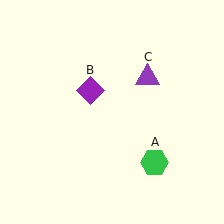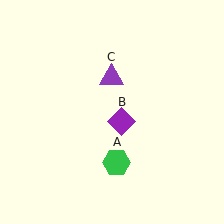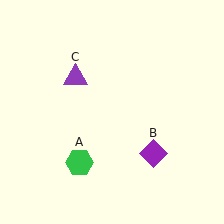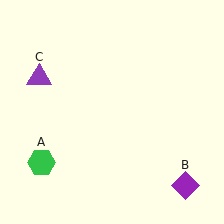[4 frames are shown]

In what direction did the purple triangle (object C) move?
The purple triangle (object C) moved left.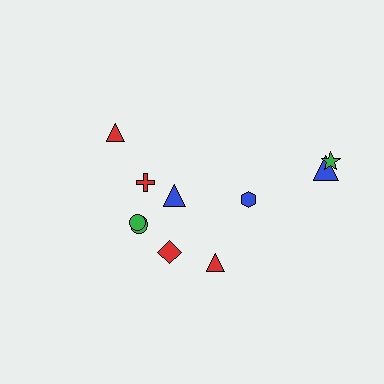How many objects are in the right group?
There are 4 objects.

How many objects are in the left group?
There are 6 objects.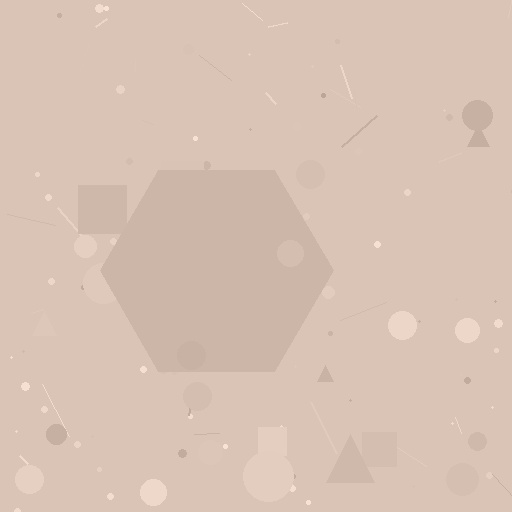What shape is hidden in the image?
A hexagon is hidden in the image.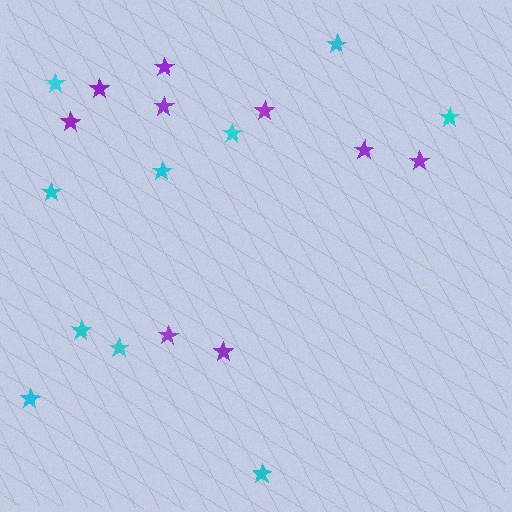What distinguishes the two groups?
There are 2 groups: one group of cyan stars (10) and one group of purple stars (9).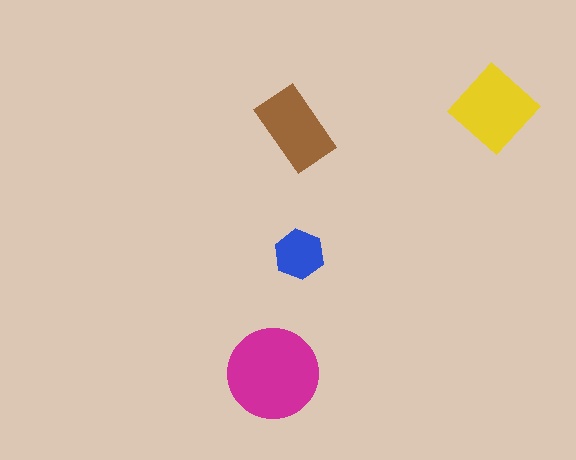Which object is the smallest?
The blue hexagon.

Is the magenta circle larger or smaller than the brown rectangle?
Larger.